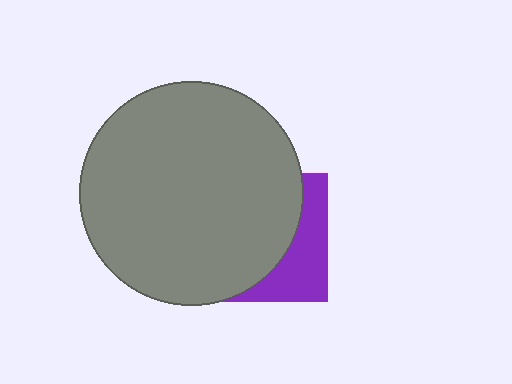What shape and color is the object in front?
The object in front is a gray circle.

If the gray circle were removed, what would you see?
You would see the complete purple square.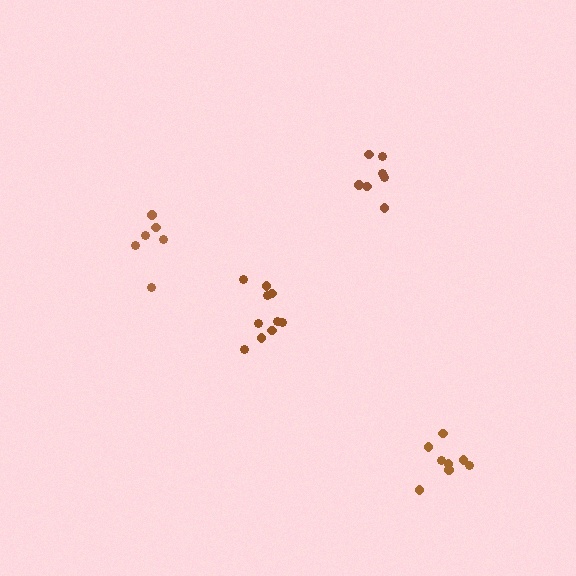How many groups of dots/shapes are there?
There are 4 groups.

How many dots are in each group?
Group 1: 7 dots, Group 2: 8 dots, Group 3: 6 dots, Group 4: 10 dots (31 total).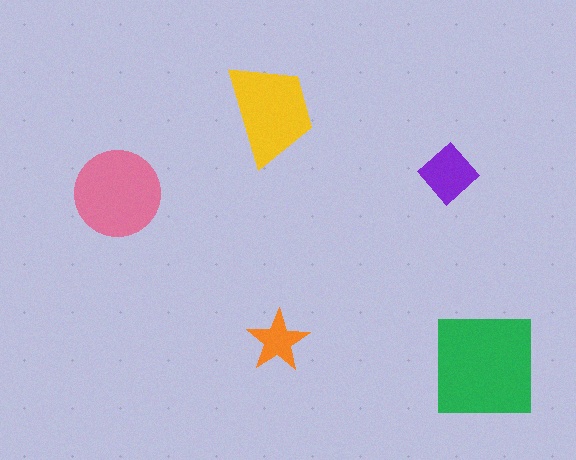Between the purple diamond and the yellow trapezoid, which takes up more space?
The yellow trapezoid.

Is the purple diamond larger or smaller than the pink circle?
Smaller.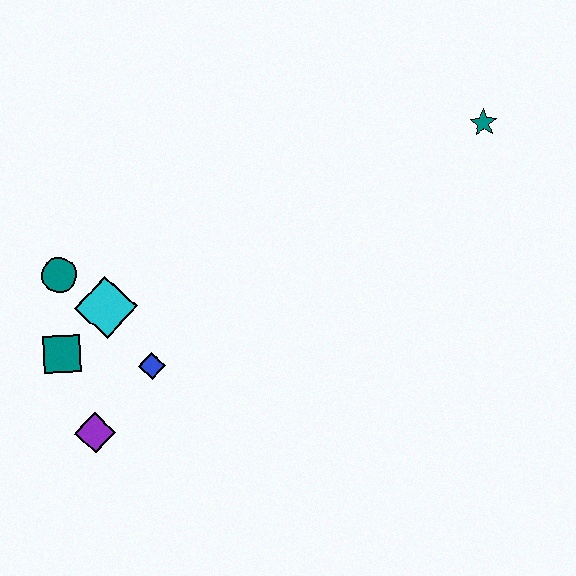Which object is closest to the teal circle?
The cyan diamond is closest to the teal circle.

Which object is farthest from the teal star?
The purple diamond is farthest from the teal star.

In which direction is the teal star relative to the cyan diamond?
The teal star is to the right of the cyan diamond.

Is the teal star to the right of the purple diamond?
Yes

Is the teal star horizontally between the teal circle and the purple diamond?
No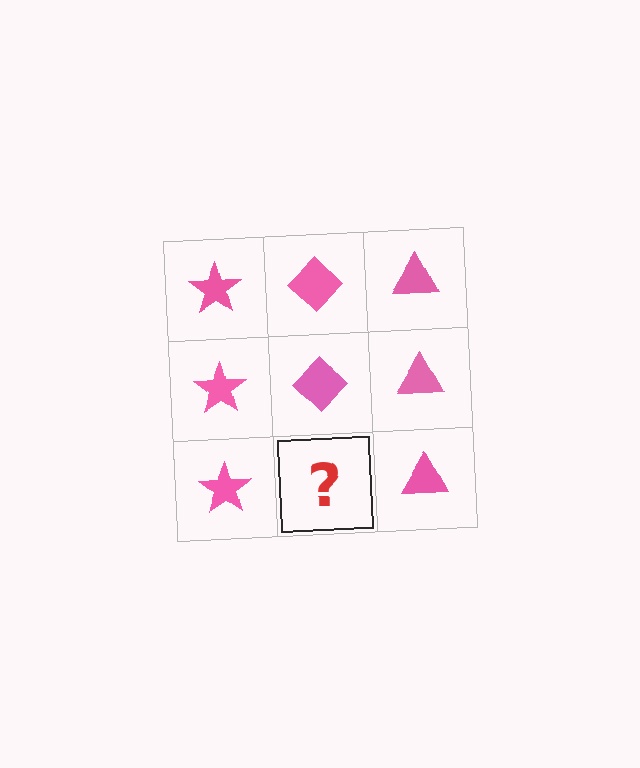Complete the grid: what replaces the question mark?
The question mark should be replaced with a pink diamond.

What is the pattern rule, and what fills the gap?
The rule is that each column has a consistent shape. The gap should be filled with a pink diamond.